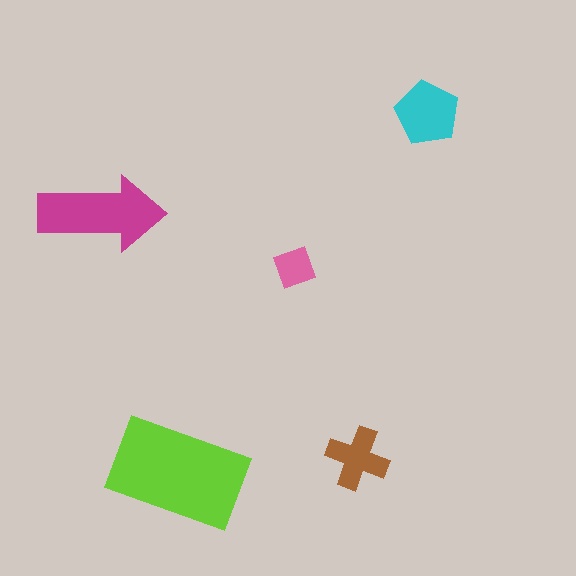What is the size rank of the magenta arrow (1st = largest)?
2nd.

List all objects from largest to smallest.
The lime rectangle, the magenta arrow, the cyan pentagon, the brown cross, the pink diamond.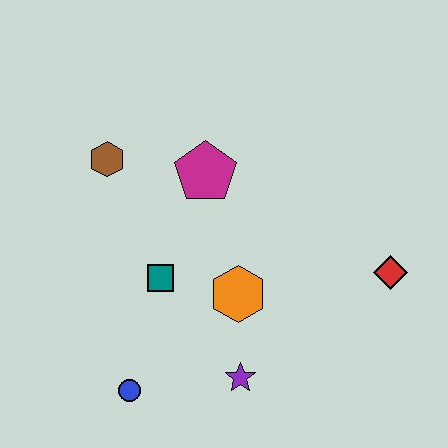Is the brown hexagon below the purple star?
No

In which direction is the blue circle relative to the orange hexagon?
The blue circle is to the left of the orange hexagon.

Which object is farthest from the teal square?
The red diamond is farthest from the teal square.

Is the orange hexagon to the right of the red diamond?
No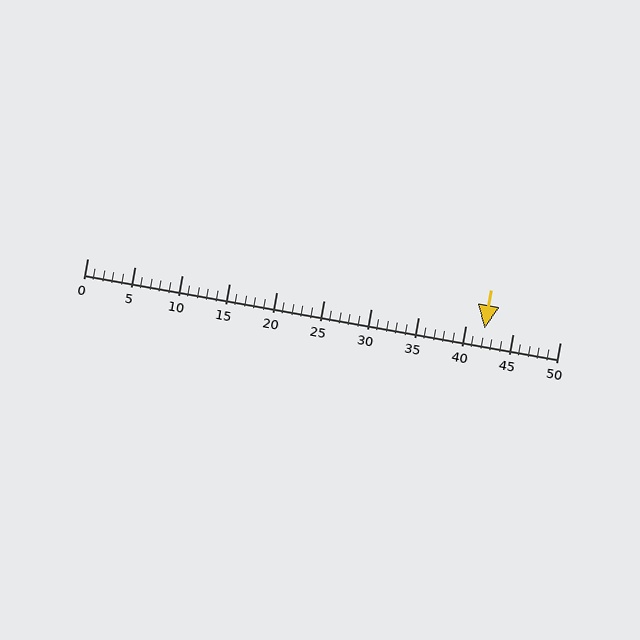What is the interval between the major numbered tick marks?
The major tick marks are spaced 5 units apart.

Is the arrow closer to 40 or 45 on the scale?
The arrow is closer to 40.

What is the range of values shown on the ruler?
The ruler shows values from 0 to 50.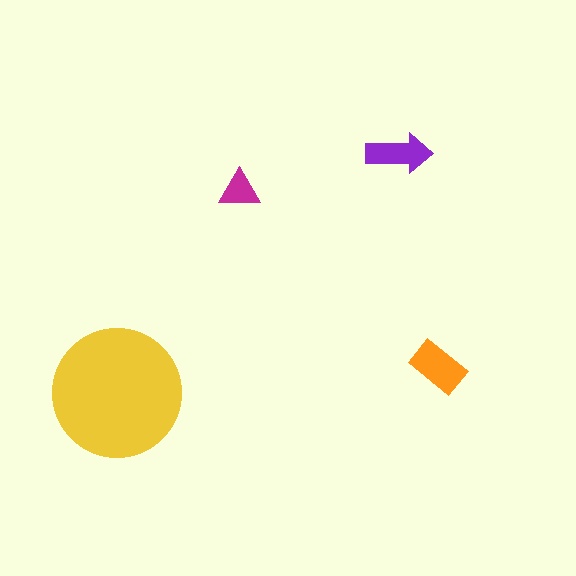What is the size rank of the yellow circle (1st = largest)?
1st.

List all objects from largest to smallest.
The yellow circle, the orange rectangle, the purple arrow, the magenta triangle.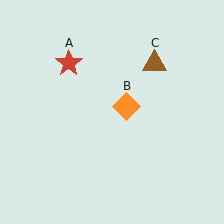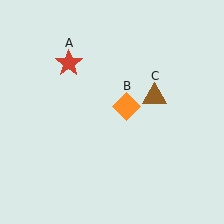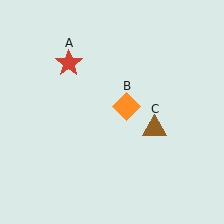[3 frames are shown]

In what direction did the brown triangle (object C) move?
The brown triangle (object C) moved down.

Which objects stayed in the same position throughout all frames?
Red star (object A) and orange diamond (object B) remained stationary.